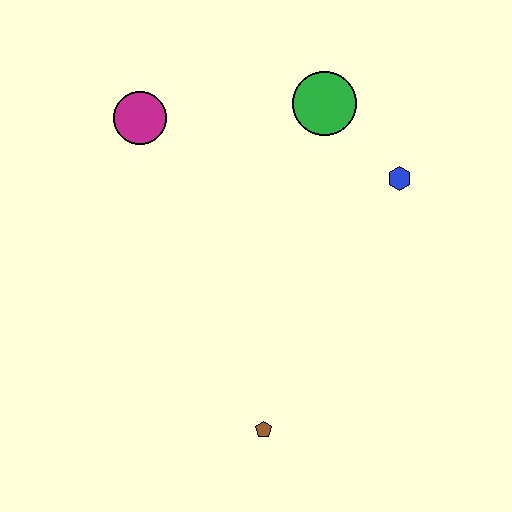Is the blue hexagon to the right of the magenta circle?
Yes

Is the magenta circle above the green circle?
No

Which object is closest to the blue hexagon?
The green circle is closest to the blue hexagon.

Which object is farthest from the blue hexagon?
The brown pentagon is farthest from the blue hexagon.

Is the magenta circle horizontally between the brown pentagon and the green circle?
No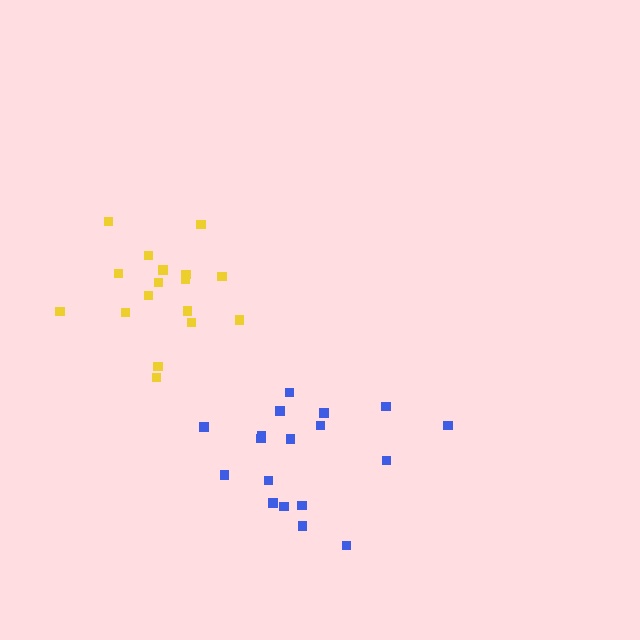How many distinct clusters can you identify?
There are 2 distinct clusters.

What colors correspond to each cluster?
The clusters are colored: blue, yellow.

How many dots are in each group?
Group 1: 18 dots, Group 2: 17 dots (35 total).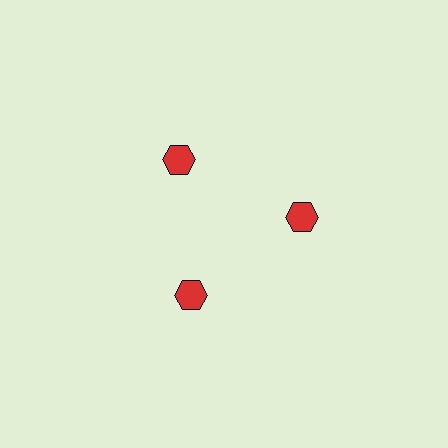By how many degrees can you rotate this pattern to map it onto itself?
The pattern maps onto itself every 120 degrees of rotation.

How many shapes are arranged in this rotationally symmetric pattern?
There are 3 shapes, arranged in 3 groups of 1.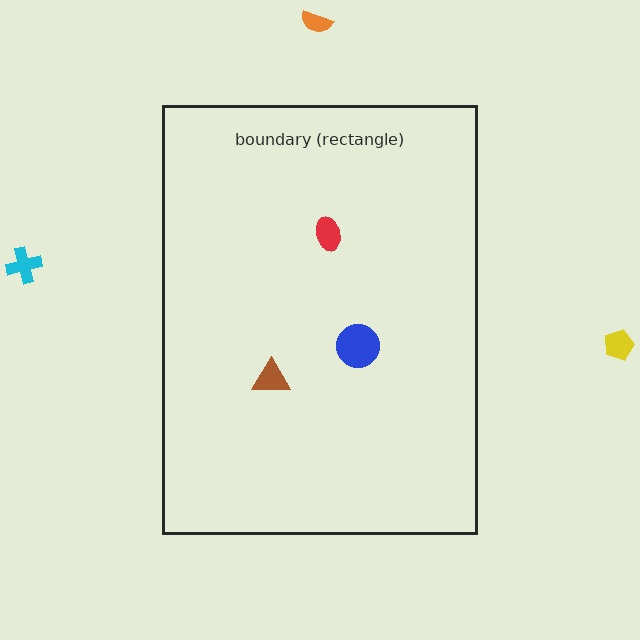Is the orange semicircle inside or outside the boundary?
Outside.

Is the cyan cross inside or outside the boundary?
Outside.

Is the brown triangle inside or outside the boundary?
Inside.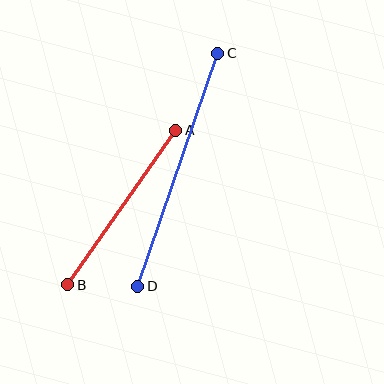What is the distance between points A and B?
The distance is approximately 188 pixels.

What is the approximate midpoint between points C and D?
The midpoint is at approximately (178, 170) pixels.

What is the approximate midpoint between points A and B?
The midpoint is at approximately (122, 208) pixels.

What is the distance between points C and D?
The distance is approximately 246 pixels.